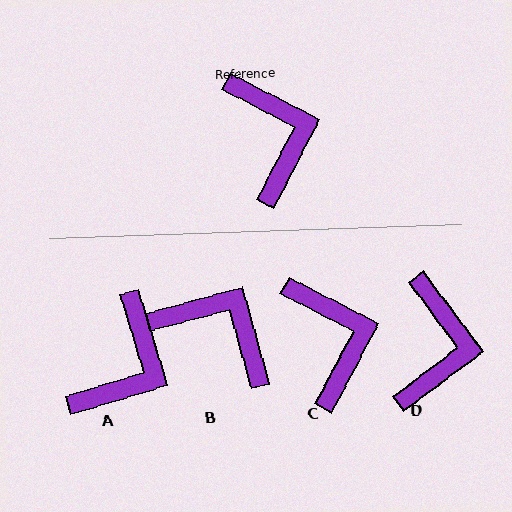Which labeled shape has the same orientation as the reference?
C.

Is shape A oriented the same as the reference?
No, it is off by about 46 degrees.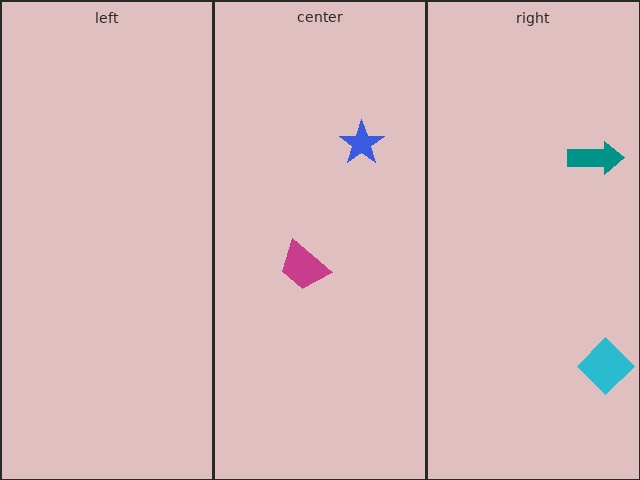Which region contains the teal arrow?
The right region.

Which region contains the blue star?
The center region.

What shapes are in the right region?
The teal arrow, the cyan diamond.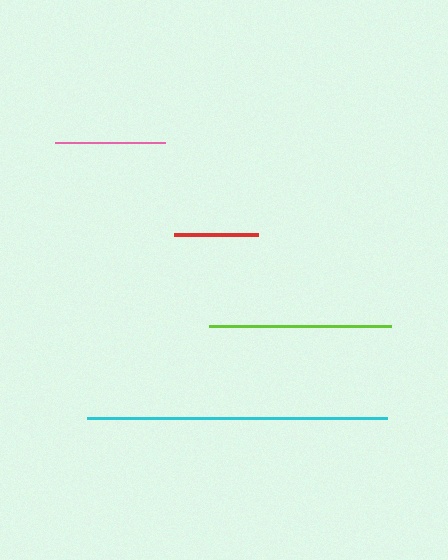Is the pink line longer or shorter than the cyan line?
The cyan line is longer than the pink line.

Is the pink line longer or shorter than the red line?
The pink line is longer than the red line.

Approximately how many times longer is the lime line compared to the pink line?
The lime line is approximately 1.7 times the length of the pink line.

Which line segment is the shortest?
The red line is the shortest at approximately 84 pixels.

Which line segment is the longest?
The cyan line is the longest at approximately 300 pixels.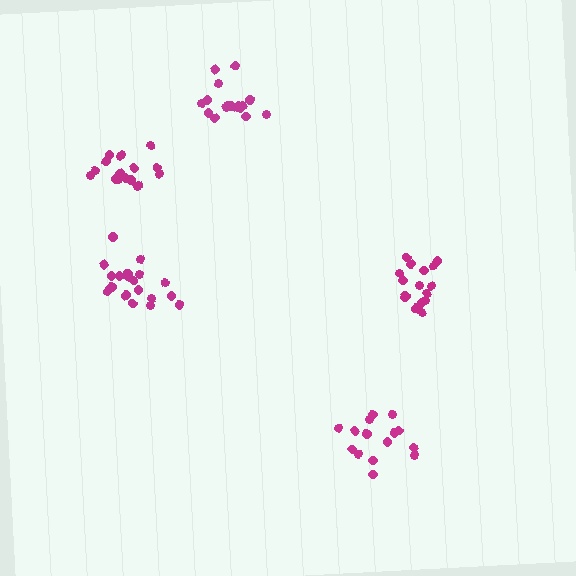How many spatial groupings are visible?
There are 5 spatial groupings.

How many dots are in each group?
Group 1: 17 dots, Group 2: 16 dots, Group 3: 17 dots, Group 4: 15 dots, Group 5: 20 dots (85 total).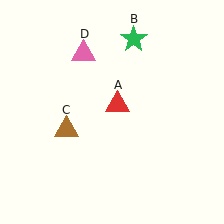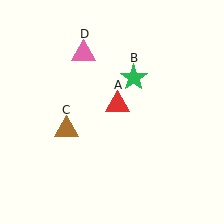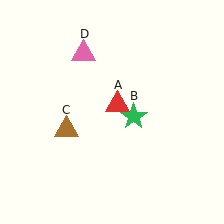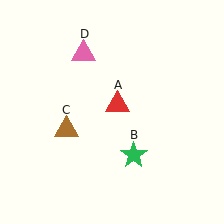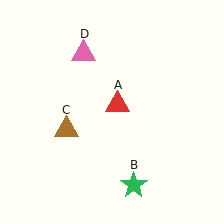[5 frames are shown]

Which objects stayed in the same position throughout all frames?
Red triangle (object A) and brown triangle (object C) and pink triangle (object D) remained stationary.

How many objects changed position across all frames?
1 object changed position: green star (object B).